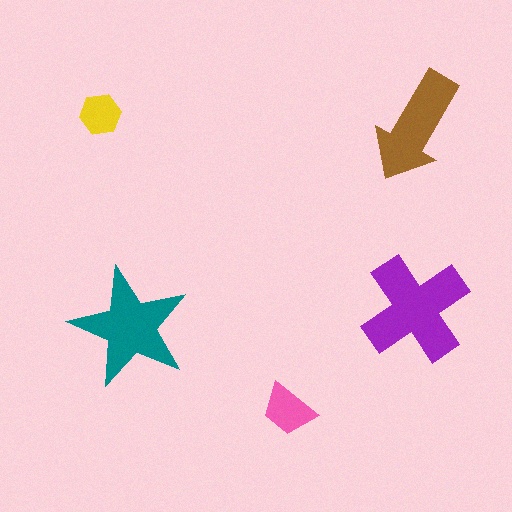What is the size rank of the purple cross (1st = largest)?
1st.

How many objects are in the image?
There are 5 objects in the image.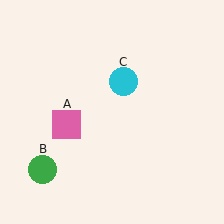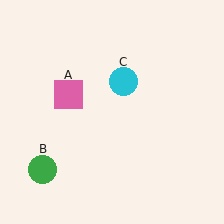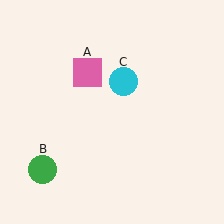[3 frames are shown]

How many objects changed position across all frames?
1 object changed position: pink square (object A).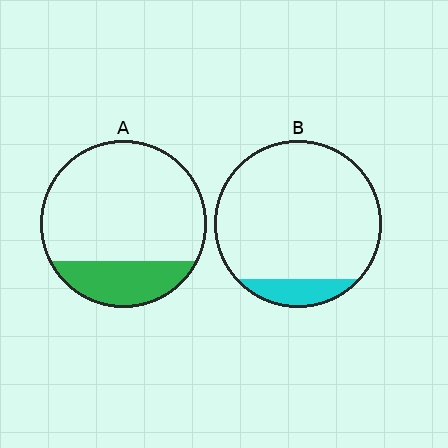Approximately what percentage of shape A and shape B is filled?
A is approximately 25% and B is approximately 10%.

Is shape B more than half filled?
No.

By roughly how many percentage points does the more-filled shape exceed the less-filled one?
By roughly 10 percentage points (A over B).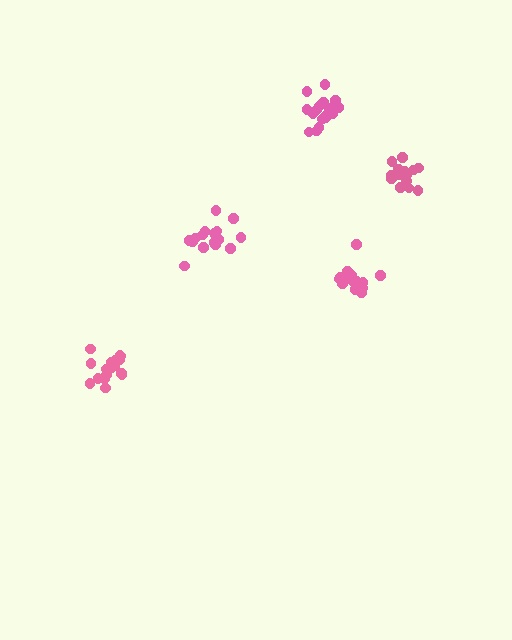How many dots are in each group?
Group 1: 17 dots, Group 2: 16 dots, Group 3: 20 dots, Group 4: 14 dots, Group 5: 17 dots (84 total).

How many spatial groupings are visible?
There are 5 spatial groupings.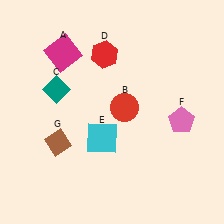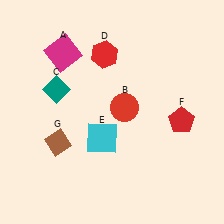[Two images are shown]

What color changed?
The pentagon (F) changed from pink in Image 1 to red in Image 2.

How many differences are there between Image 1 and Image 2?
There is 1 difference between the two images.